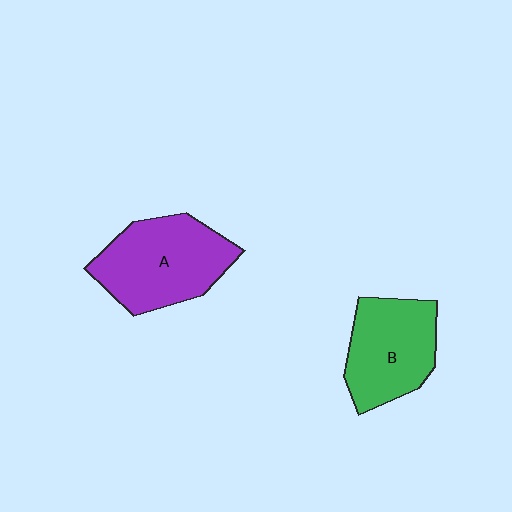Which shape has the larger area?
Shape A (purple).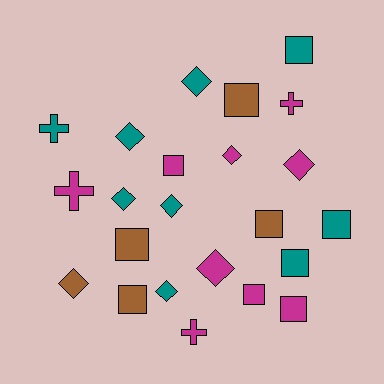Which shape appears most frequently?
Square, with 10 objects.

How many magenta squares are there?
There are 3 magenta squares.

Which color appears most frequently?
Teal, with 9 objects.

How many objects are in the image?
There are 23 objects.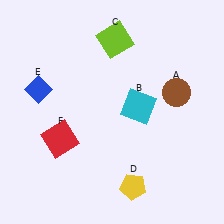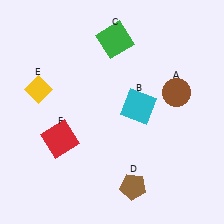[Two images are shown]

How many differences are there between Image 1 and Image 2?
There are 3 differences between the two images.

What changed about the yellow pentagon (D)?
In Image 1, D is yellow. In Image 2, it changed to brown.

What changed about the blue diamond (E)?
In Image 1, E is blue. In Image 2, it changed to yellow.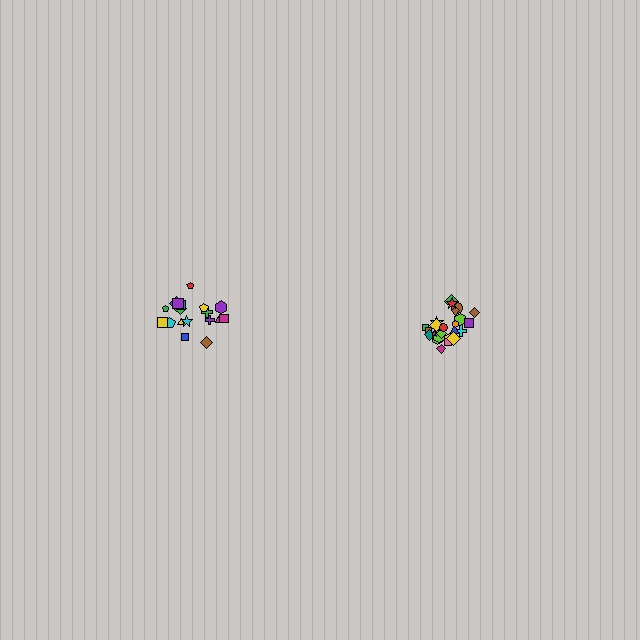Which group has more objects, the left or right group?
The right group.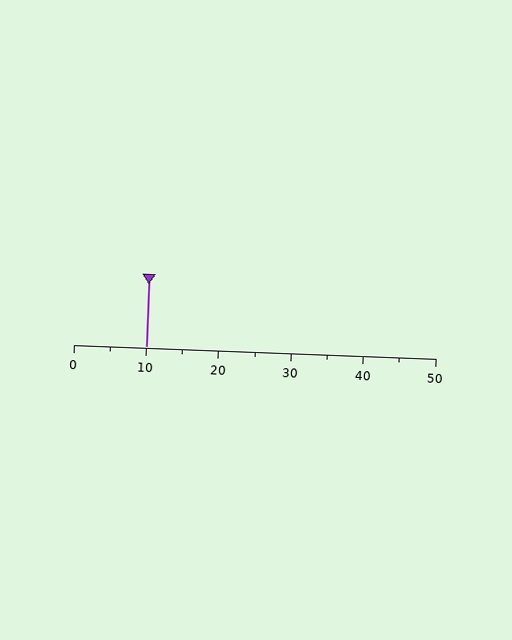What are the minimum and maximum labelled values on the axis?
The axis runs from 0 to 50.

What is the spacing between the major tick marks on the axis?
The major ticks are spaced 10 apart.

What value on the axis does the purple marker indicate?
The marker indicates approximately 10.